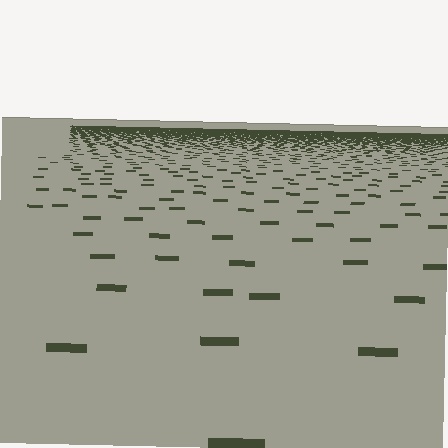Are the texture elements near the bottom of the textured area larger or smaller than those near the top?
Larger. Near the bottom, elements are closer to the viewer and appear at a bigger on-screen size.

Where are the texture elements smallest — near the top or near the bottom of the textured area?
Near the top.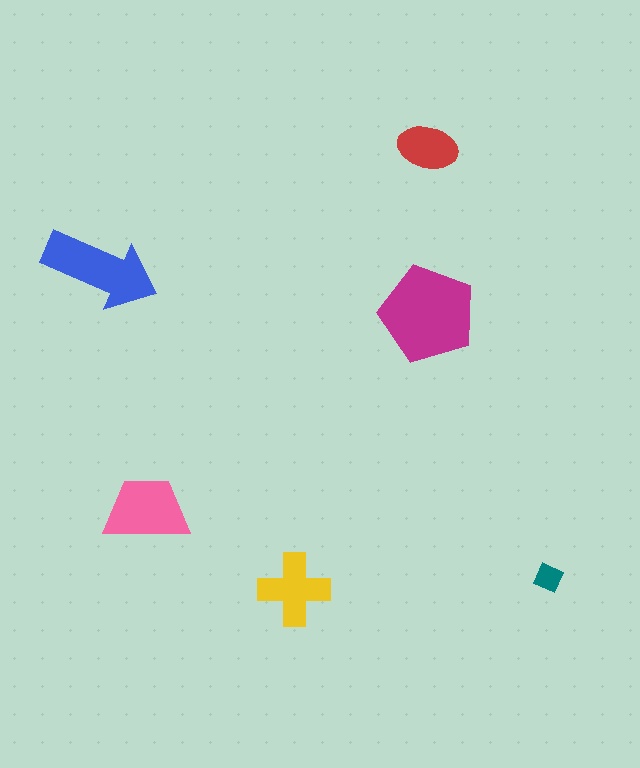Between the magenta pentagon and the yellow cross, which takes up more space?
The magenta pentagon.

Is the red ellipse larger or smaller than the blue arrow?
Smaller.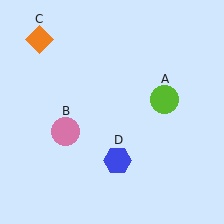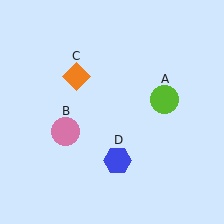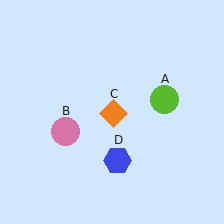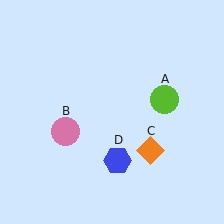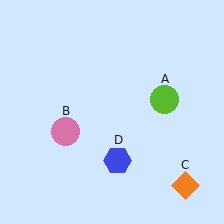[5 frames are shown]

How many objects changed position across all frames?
1 object changed position: orange diamond (object C).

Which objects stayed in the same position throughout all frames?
Lime circle (object A) and pink circle (object B) and blue hexagon (object D) remained stationary.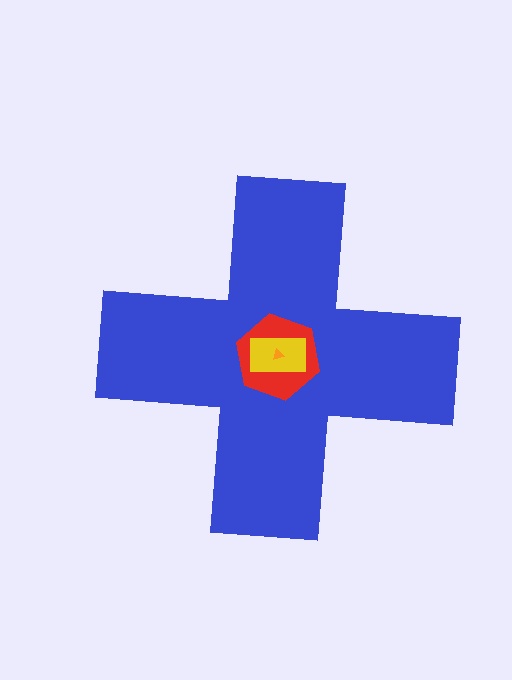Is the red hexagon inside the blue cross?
Yes.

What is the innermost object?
The orange triangle.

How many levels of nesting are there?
4.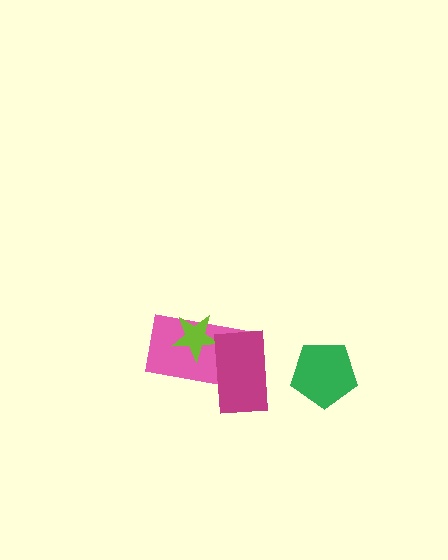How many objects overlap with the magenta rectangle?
2 objects overlap with the magenta rectangle.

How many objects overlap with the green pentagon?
0 objects overlap with the green pentagon.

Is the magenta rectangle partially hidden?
No, no other shape covers it.